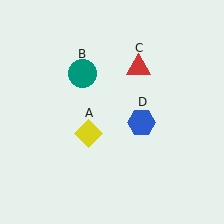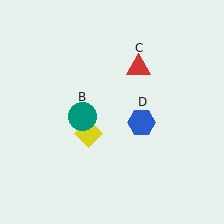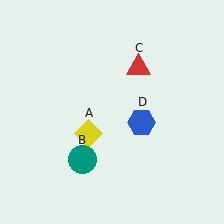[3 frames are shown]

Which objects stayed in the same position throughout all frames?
Yellow diamond (object A) and red triangle (object C) and blue hexagon (object D) remained stationary.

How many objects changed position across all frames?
1 object changed position: teal circle (object B).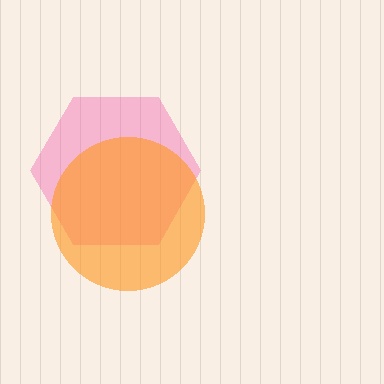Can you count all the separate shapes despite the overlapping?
Yes, there are 2 separate shapes.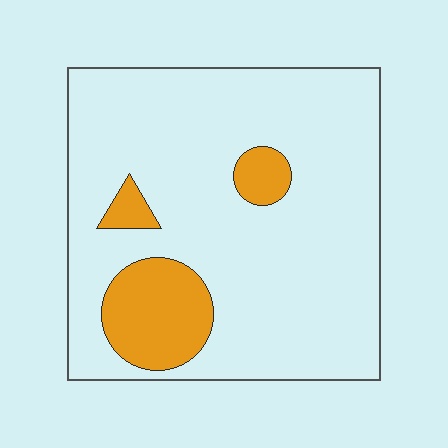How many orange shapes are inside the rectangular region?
3.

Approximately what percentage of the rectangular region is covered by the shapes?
Approximately 15%.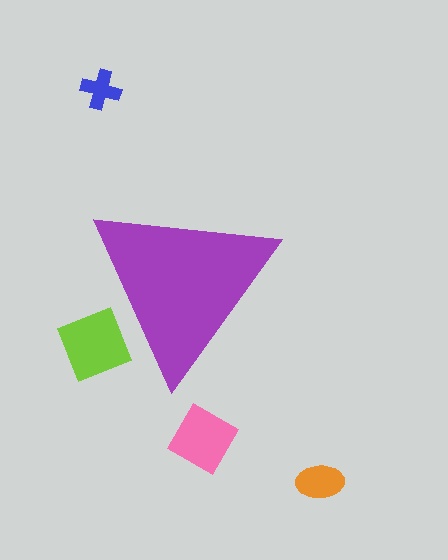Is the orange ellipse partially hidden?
No, the orange ellipse is fully visible.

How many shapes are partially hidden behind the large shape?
1 shape is partially hidden.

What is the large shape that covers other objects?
A purple triangle.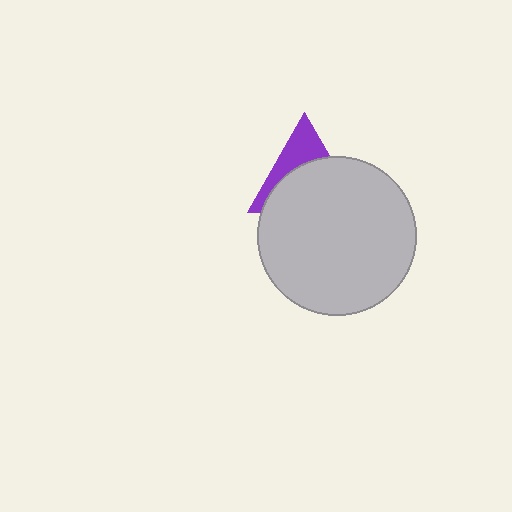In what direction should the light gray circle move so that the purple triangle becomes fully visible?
The light gray circle should move down. That is the shortest direction to clear the overlap and leave the purple triangle fully visible.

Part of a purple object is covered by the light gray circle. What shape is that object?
It is a triangle.